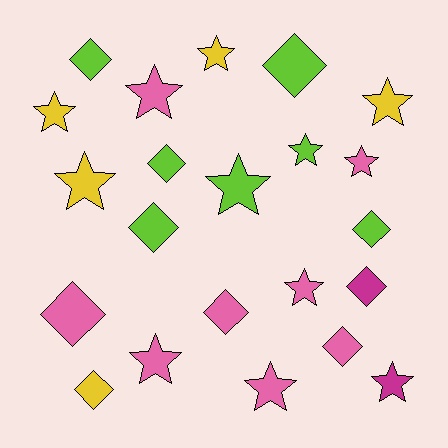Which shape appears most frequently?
Star, with 12 objects.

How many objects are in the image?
There are 22 objects.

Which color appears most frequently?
Pink, with 8 objects.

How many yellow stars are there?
There are 4 yellow stars.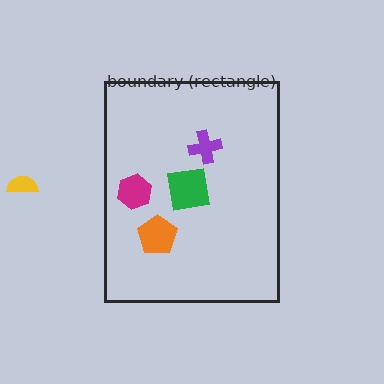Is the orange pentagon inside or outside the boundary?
Inside.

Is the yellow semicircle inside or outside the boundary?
Outside.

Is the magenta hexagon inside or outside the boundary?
Inside.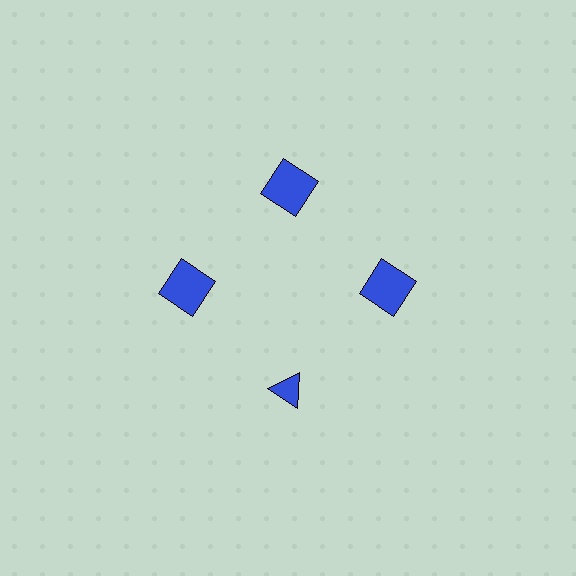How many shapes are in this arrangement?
There are 4 shapes arranged in a ring pattern.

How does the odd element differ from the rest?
It has a different shape: triangle instead of square.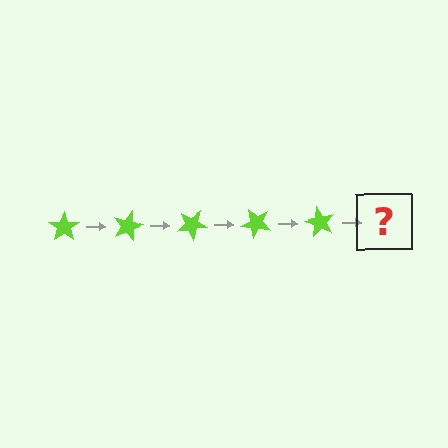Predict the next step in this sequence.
The next step is a lime star rotated 75 degrees.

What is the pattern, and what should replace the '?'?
The pattern is that the star rotates 15 degrees each step. The '?' should be a lime star rotated 75 degrees.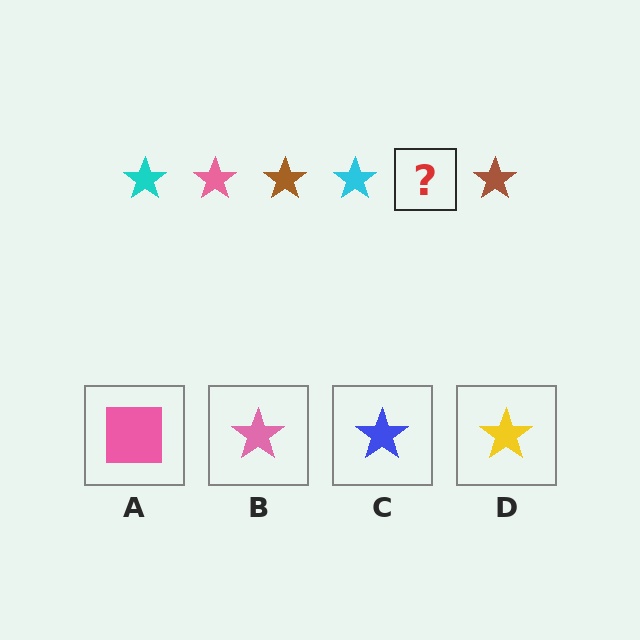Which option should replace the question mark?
Option B.